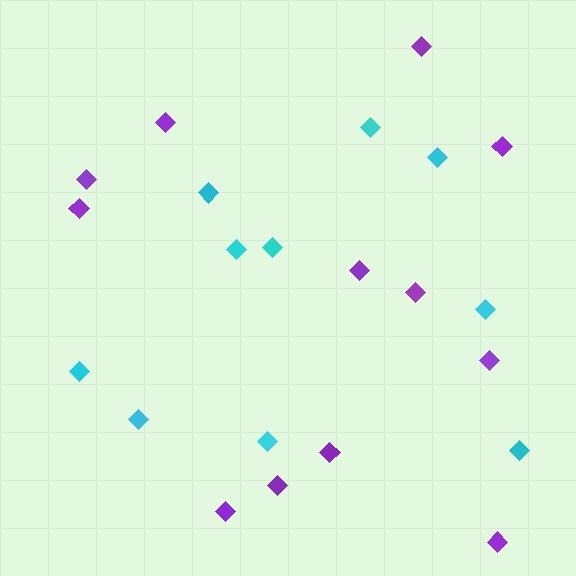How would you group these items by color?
There are 2 groups: one group of purple diamonds (12) and one group of cyan diamonds (10).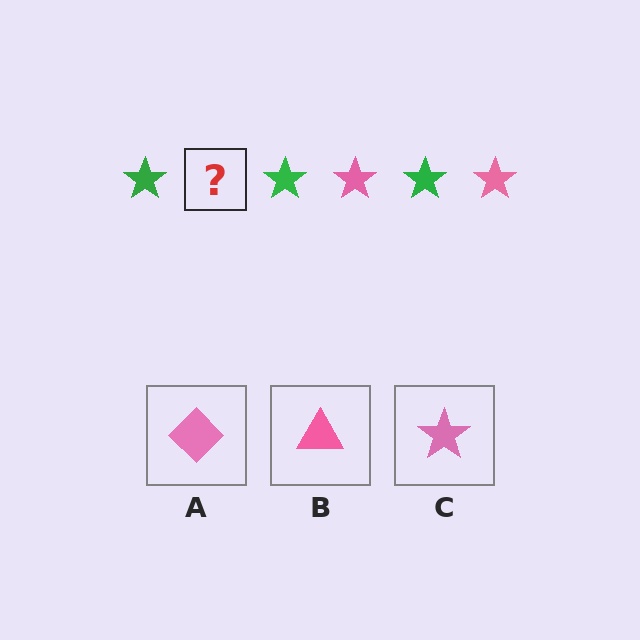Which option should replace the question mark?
Option C.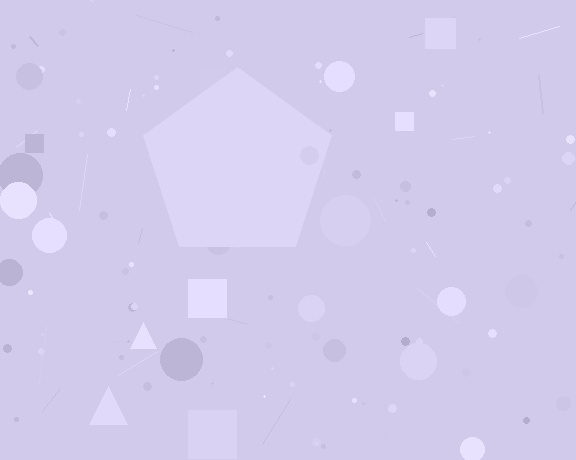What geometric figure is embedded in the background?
A pentagon is embedded in the background.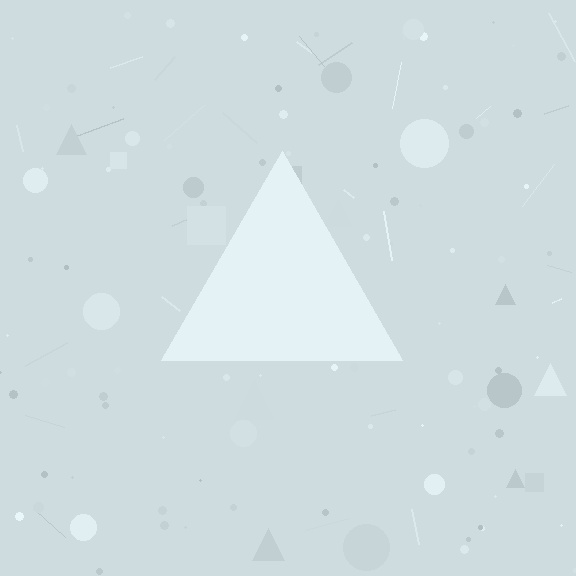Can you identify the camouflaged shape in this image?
The camouflaged shape is a triangle.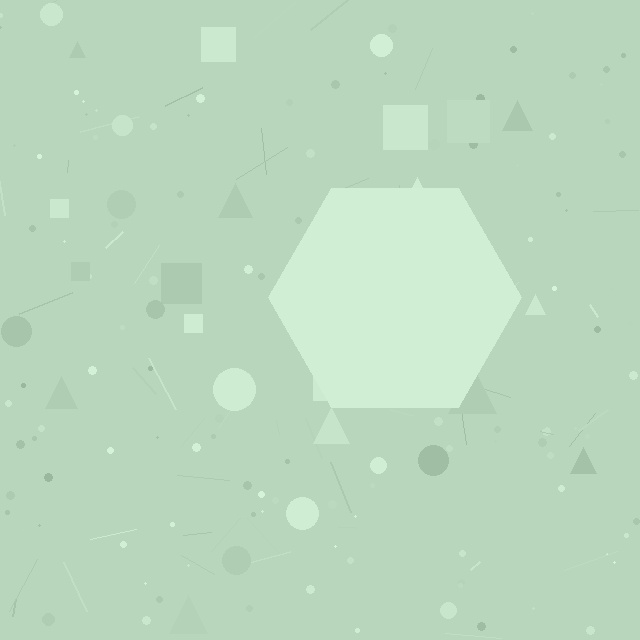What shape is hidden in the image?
A hexagon is hidden in the image.